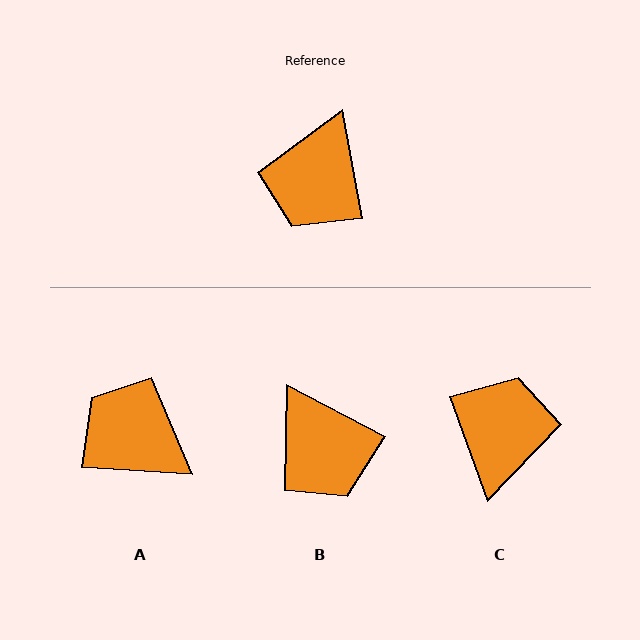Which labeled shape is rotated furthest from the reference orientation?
C, about 171 degrees away.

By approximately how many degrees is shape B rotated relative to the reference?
Approximately 52 degrees counter-clockwise.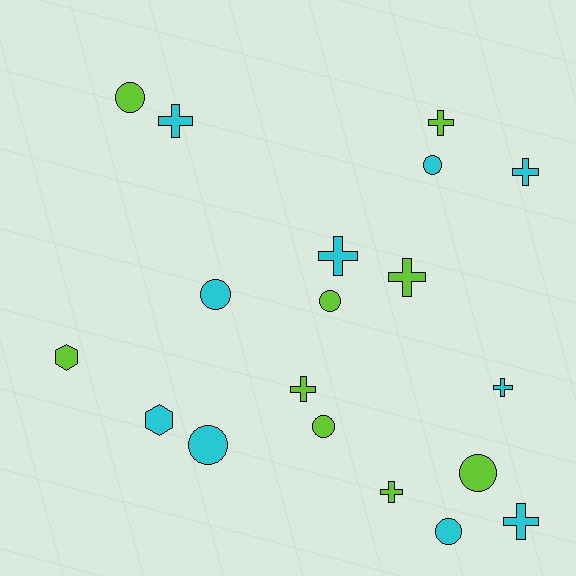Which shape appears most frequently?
Cross, with 9 objects.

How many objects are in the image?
There are 19 objects.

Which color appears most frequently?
Cyan, with 10 objects.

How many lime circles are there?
There are 4 lime circles.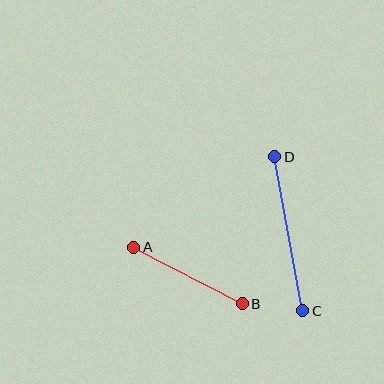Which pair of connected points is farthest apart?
Points C and D are farthest apart.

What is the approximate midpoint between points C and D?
The midpoint is at approximately (289, 234) pixels.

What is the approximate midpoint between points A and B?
The midpoint is at approximately (188, 275) pixels.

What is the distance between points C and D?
The distance is approximately 157 pixels.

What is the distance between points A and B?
The distance is approximately 122 pixels.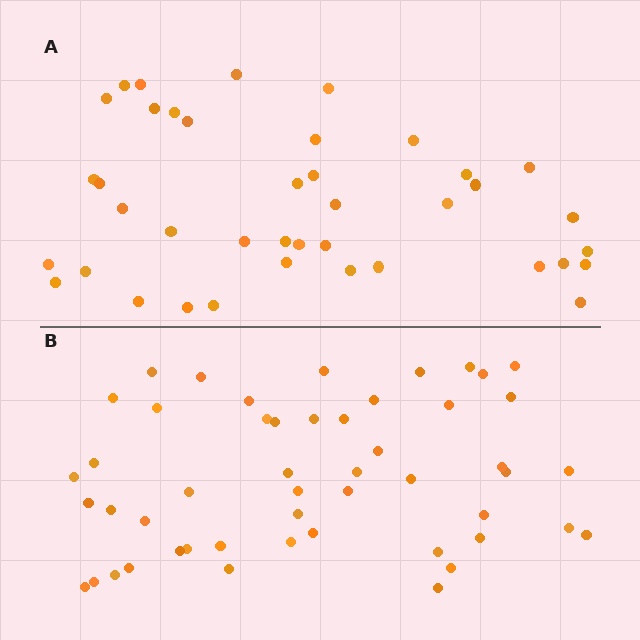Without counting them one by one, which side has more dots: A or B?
Region B (the bottom region) has more dots.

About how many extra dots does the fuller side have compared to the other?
Region B has roughly 10 or so more dots than region A.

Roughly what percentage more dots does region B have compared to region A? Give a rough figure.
About 25% more.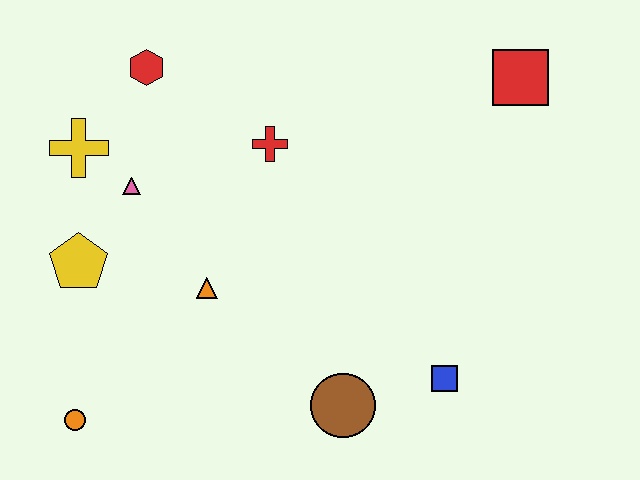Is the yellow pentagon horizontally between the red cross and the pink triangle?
No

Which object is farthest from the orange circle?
The red square is farthest from the orange circle.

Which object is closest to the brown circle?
The blue square is closest to the brown circle.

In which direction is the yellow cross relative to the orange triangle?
The yellow cross is above the orange triangle.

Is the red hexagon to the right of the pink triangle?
Yes